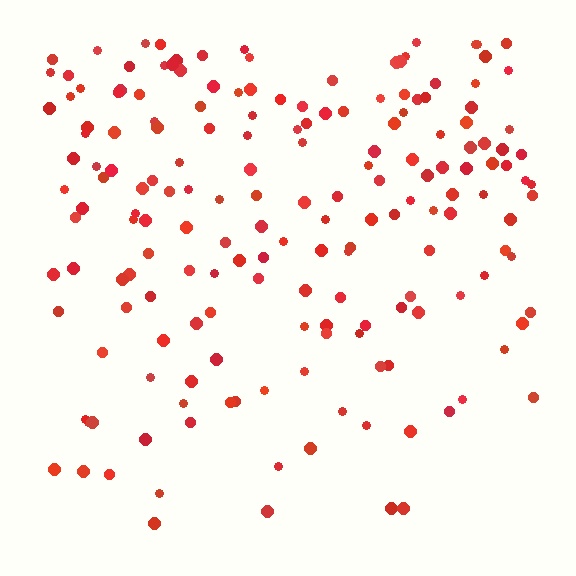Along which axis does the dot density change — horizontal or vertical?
Vertical.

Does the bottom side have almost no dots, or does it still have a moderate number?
Still a moderate number, just noticeably fewer than the top.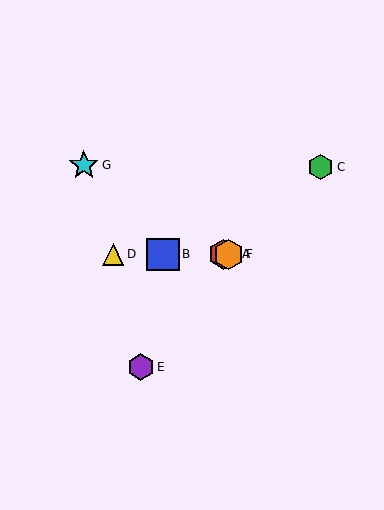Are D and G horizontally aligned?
No, D is at y≈254 and G is at y≈165.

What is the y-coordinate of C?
Object C is at y≈167.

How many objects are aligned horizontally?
4 objects (A, B, D, F) are aligned horizontally.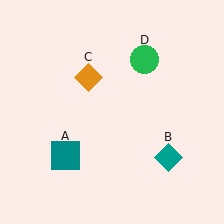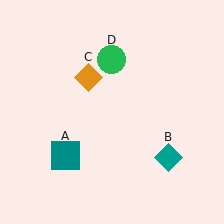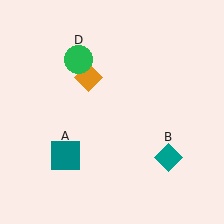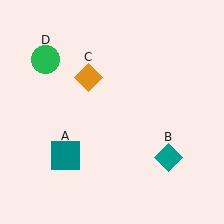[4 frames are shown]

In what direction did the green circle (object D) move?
The green circle (object D) moved left.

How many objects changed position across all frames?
1 object changed position: green circle (object D).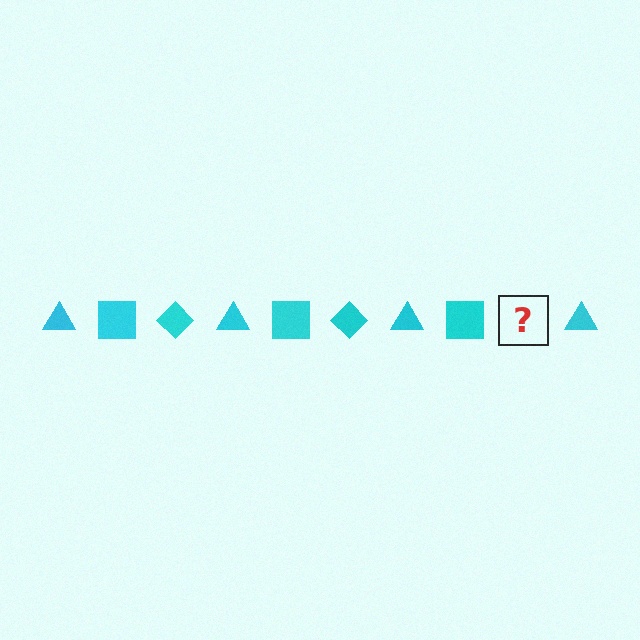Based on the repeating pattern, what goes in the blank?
The blank should be a cyan diamond.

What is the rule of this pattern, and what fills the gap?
The rule is that the pattern cycles through triangle, square, diamond shapes in cyan. The gap should be filled with a cyan diamond.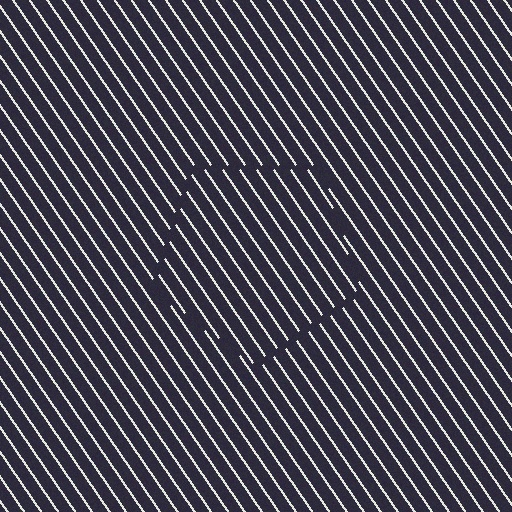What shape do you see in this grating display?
An illusory pentagon. The interior of the shape contains the same grating, shifted by half a period — the contour is defined by the phase discontinuity where line-ends from the inner and outer gratings abut.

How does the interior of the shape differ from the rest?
The interior of the shape contains the same grating, shifted by half a period — the contour is defined by the phase discontinuity where line-ends from the inner and outer gratings abut.